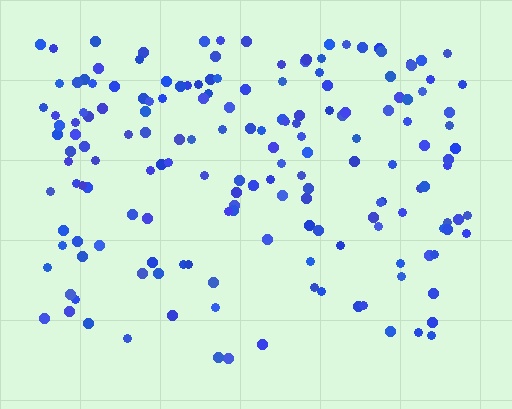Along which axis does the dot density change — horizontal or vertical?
Vertical.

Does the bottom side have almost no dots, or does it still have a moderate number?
Still a moderate number, just noticeably fewer than the top.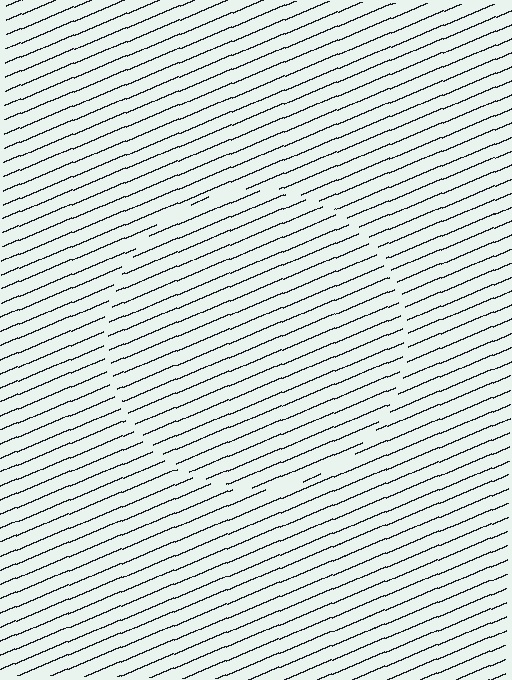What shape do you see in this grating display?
An illusory circle. The interior of the shape contains the same grating, shifted by half a period — the contour is defined by the phase discontinuity where line-ends from the inner and outer gratings abut.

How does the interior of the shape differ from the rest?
The interior of the shape contains the same grating, shifted by half a period — the contour is defined by the phase discontinuity where line-ends from the inner and outer gratings abut.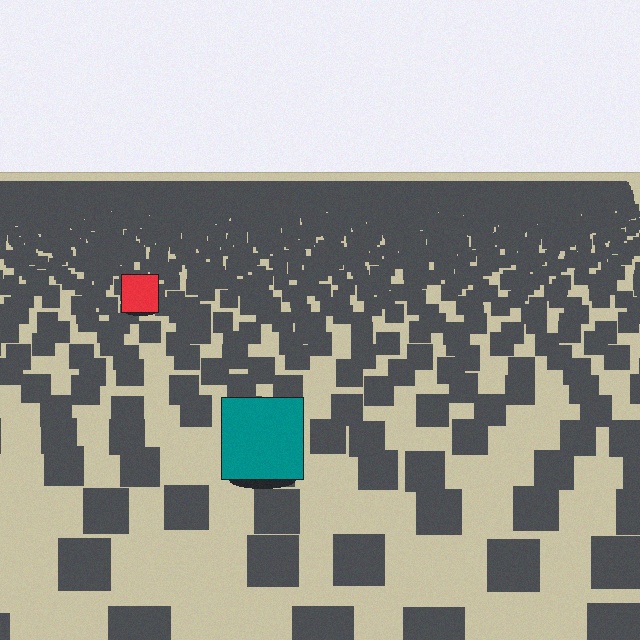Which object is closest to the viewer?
The teal square is closest. The texture marks near it are larger and more spread out.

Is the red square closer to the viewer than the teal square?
No. The teal square is closer — you can tell from the texture gradient: the ground texture is coarser near it.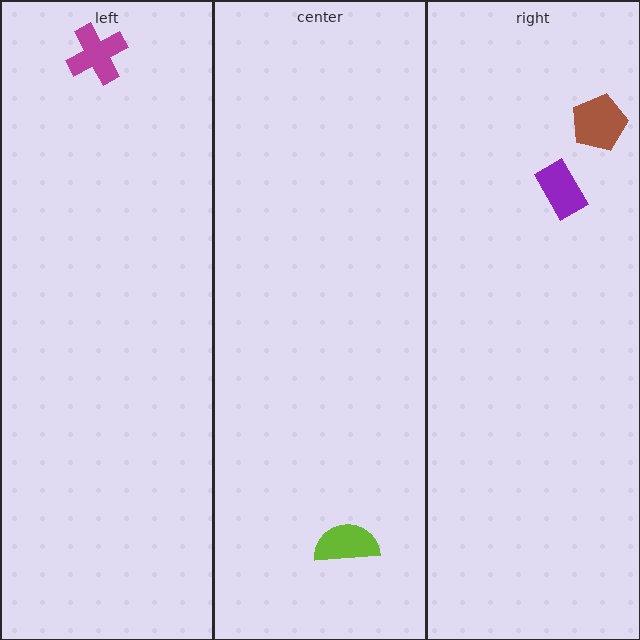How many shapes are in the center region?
1.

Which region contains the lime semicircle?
The center region.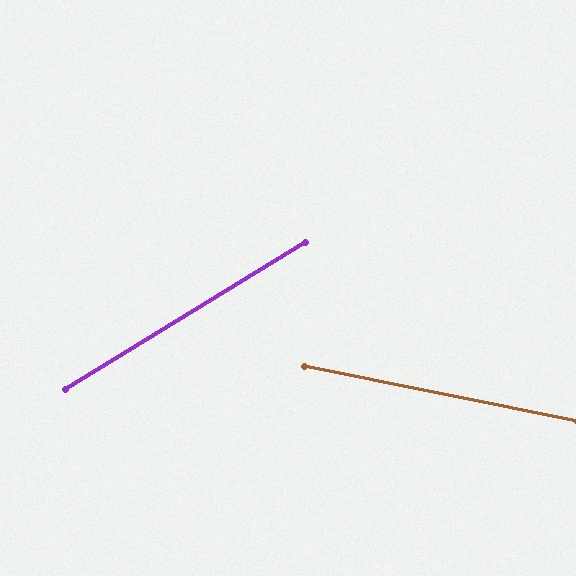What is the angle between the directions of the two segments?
Approximately 43 degrees.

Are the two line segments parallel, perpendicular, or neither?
Neither parallel nor perpendicular — they differ by about 43°.